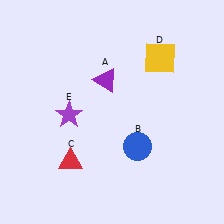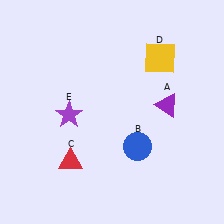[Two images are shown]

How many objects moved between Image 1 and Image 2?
1 object moved between the two images.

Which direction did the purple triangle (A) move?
The purple triangle (A) moved right.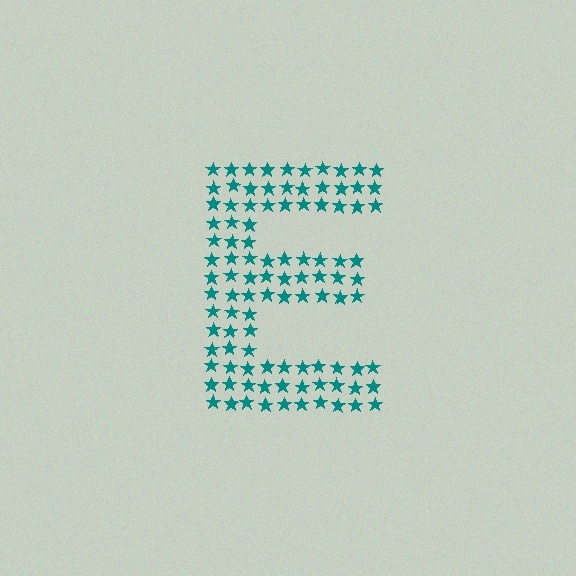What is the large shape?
The large shape is the letter E.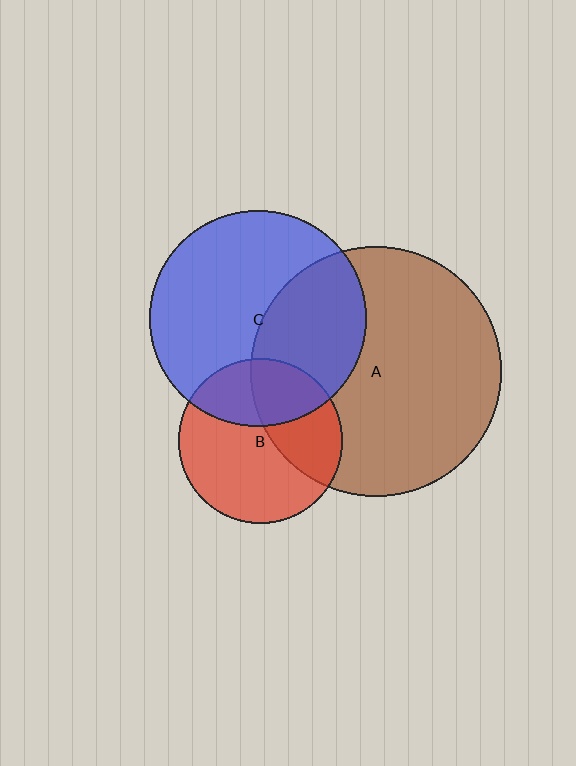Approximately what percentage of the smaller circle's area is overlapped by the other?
Approximately 35%.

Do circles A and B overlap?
Yes.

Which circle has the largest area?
Circle A (brown).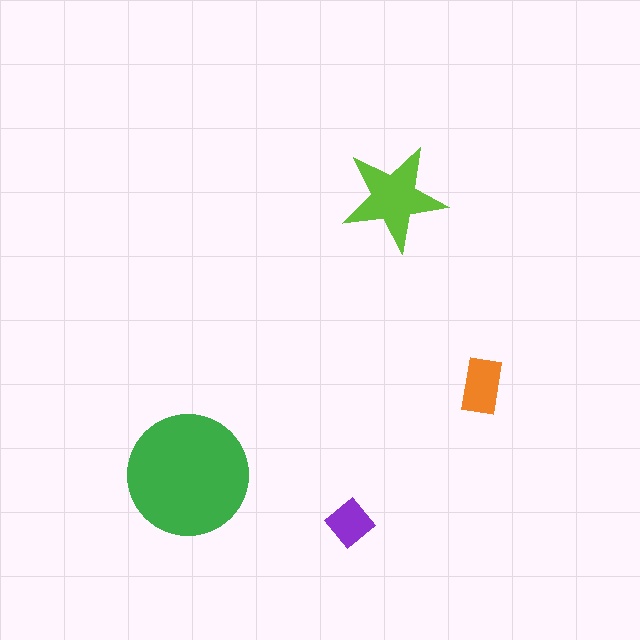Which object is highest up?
The lime star is topmost.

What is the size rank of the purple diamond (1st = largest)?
4th.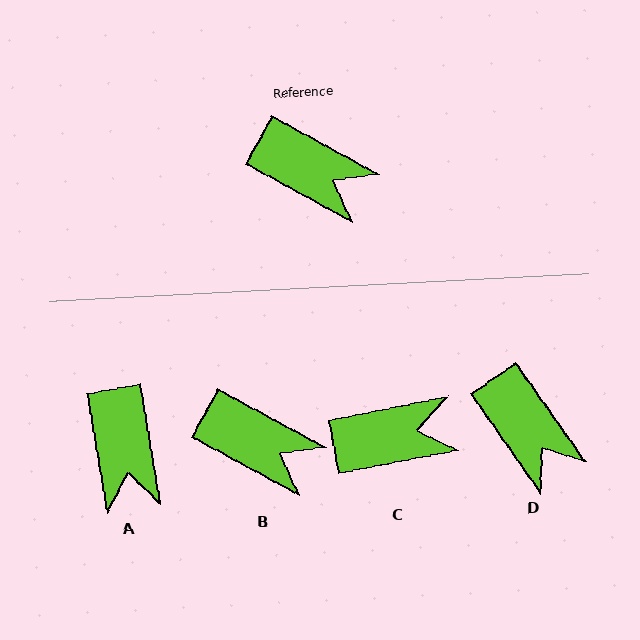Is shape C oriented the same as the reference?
No, it is off by about 40 degrees.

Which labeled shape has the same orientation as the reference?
B.